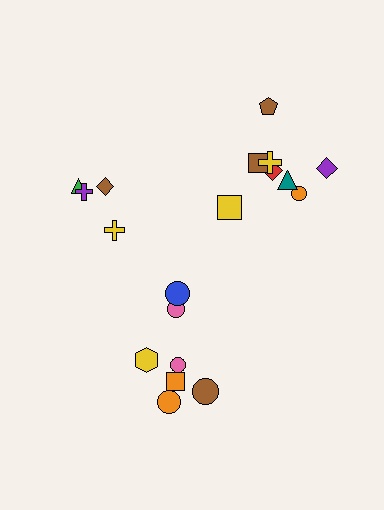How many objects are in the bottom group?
There are 7 objects.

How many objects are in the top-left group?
There are 4 objects.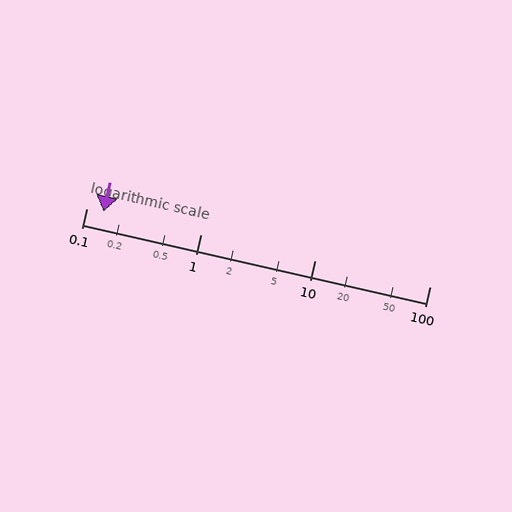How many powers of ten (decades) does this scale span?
The scale spans 3 decades, from 0.1 to 100.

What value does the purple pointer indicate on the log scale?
The pointer indicates approximately 0.14.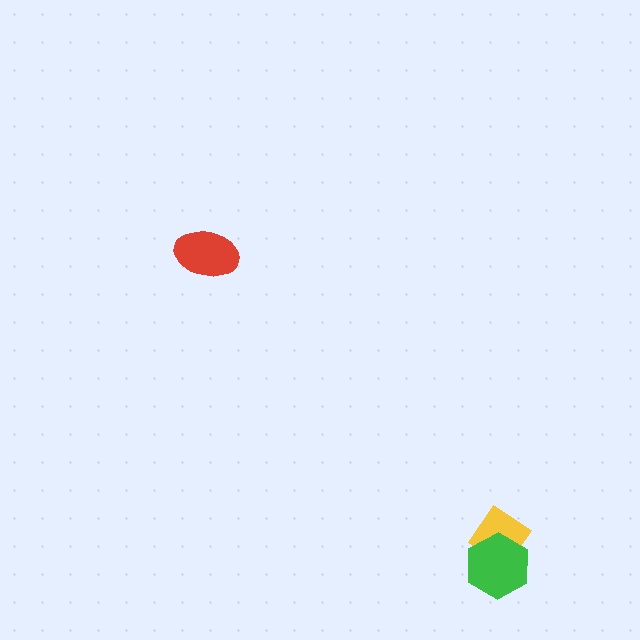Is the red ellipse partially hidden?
No, no other shape covers it.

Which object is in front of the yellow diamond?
The green hexagon is in front of the yellow diamond.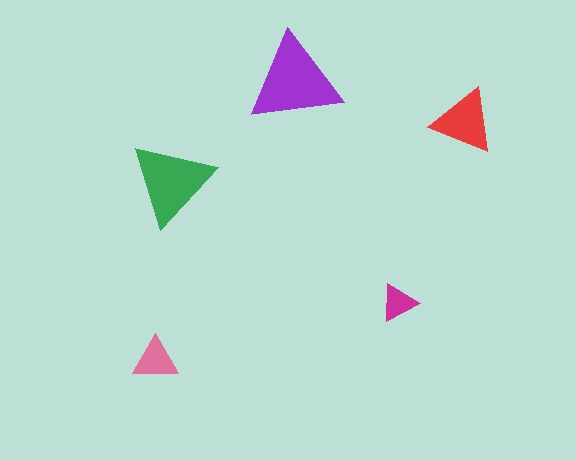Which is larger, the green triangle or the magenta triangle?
The green one.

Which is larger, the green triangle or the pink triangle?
The green one.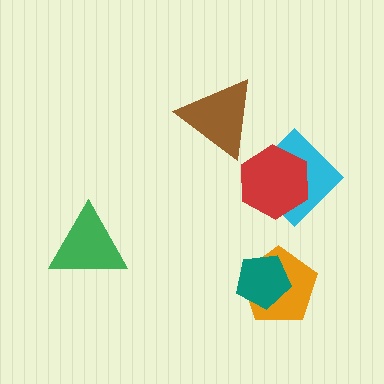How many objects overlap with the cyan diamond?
1 object overlaps with the cyan diamond.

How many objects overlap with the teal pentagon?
1 object overlaps with the teal pentagon.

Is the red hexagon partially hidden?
No, no other shape covers it.